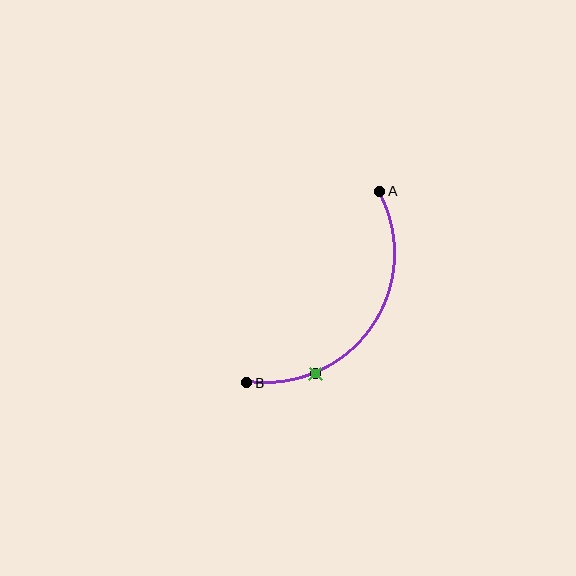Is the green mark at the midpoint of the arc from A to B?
No. The green mark lies on the arc but is closer to endpoint B. The arc midpoint would be at the point on the curve equidistant along the arc from both A and B.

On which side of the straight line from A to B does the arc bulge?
The arc bulges below and to the right of the straight line connecting A and B.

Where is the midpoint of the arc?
The arc midpoint is the point on the curve farthest from the straight line joining A and B. It sits below and to the right of that line.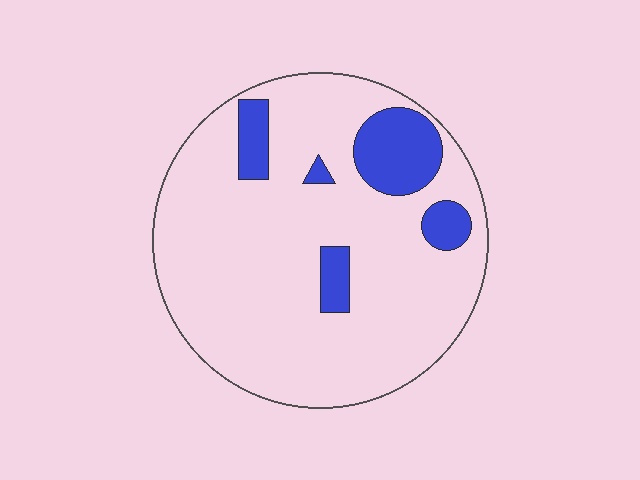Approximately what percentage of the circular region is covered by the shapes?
Approximately 15%.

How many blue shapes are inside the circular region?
5.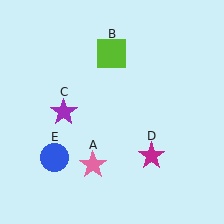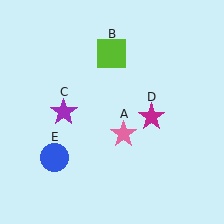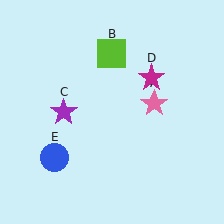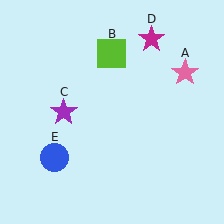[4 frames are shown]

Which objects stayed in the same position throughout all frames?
Lime square (object B) and purple star (object C) and blue circle (object E) remained stationary.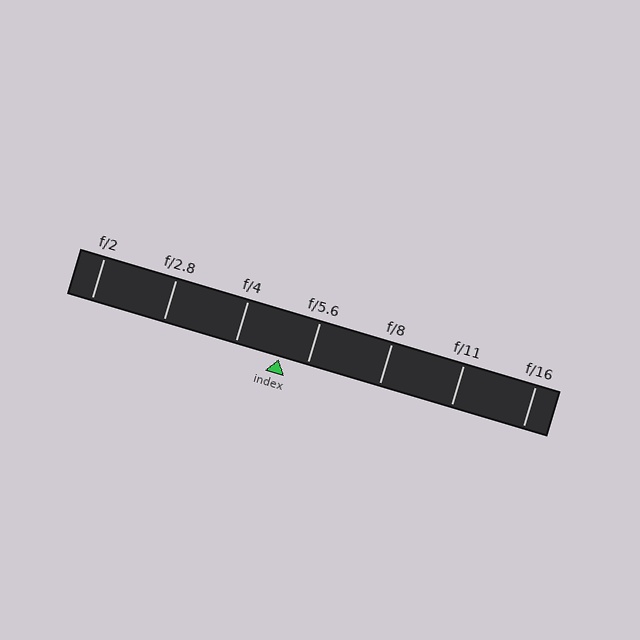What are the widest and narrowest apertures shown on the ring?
The widest aperture shown is f/2 and the narrowest is f/16.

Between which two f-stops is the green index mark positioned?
The index mark is between f/4 and f/5.6.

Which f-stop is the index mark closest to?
The index mark is closest to f/5.6.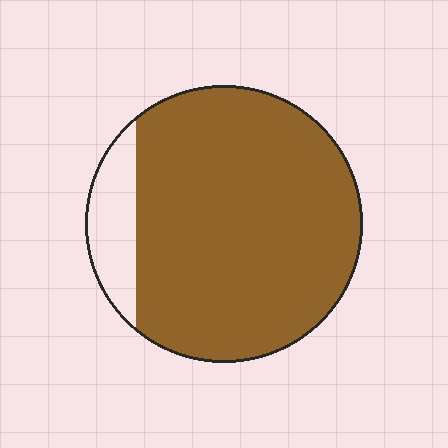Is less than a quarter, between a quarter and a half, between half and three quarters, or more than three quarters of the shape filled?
More than three quarters.